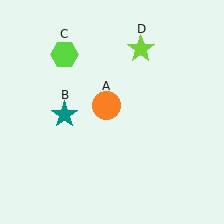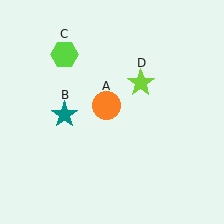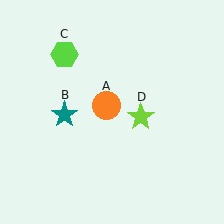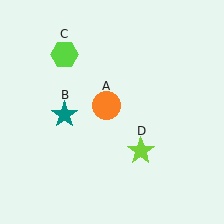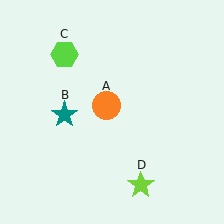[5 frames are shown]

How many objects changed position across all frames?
1 object changed position: lime star (object D).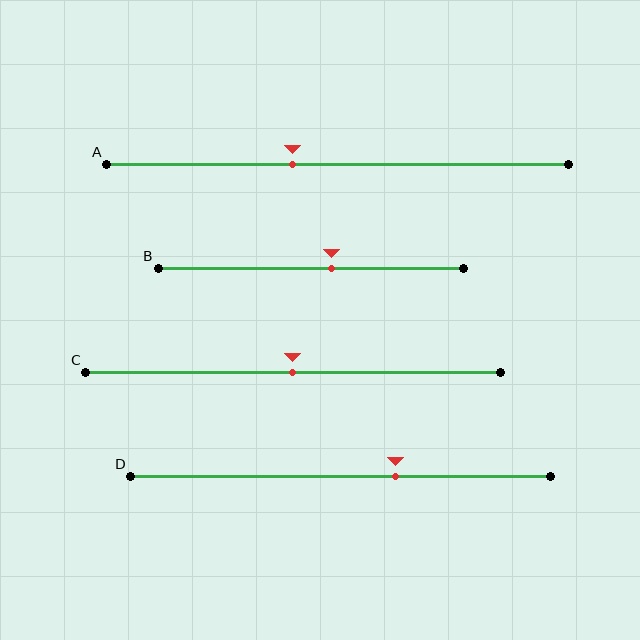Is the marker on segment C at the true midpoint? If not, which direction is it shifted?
Yes, the marker on segment C is at the true midpoint.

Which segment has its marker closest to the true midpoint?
Segment C has its marker closest to the true midpoint.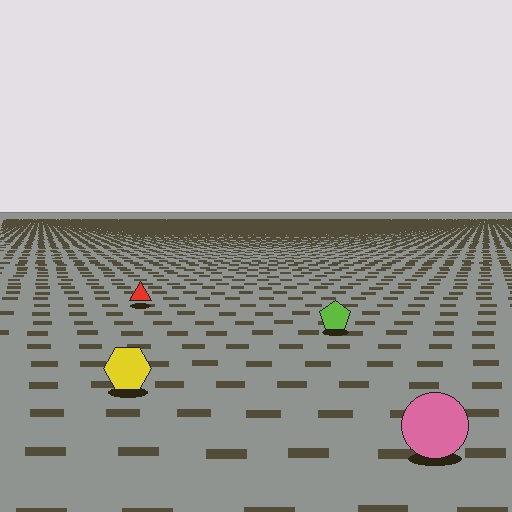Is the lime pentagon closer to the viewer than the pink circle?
No. The pink circle is closer — you can tell from the texture gradient: the ground texture is coarser near it.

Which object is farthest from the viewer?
The red triangle is farthest from the viewer. It appears smaller and the ground texture around it is denser.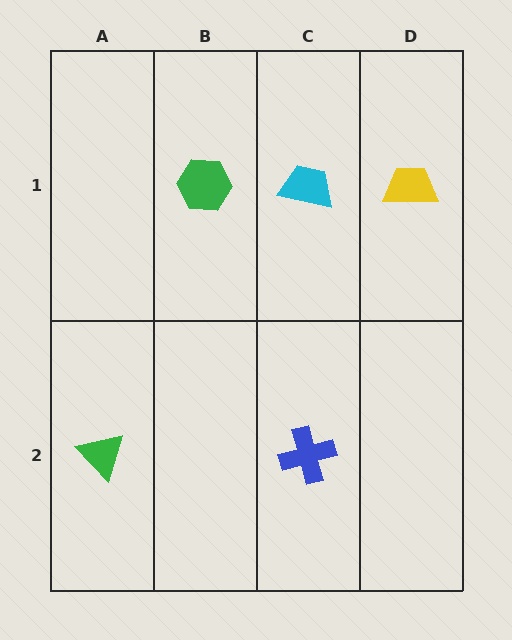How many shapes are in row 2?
2 shapes.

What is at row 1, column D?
A yellow trapezoid.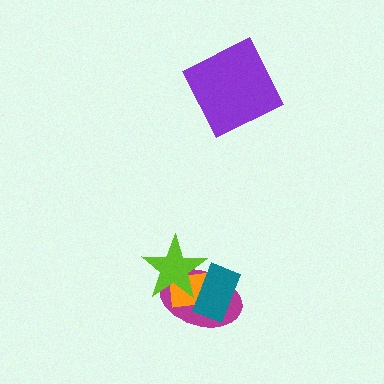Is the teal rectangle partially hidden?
No, no other shape covers it.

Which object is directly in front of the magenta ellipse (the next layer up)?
The orange rectangle is directly in front of the magenta ellipse.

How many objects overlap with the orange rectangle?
3 objects overlap with the orange rectangle.